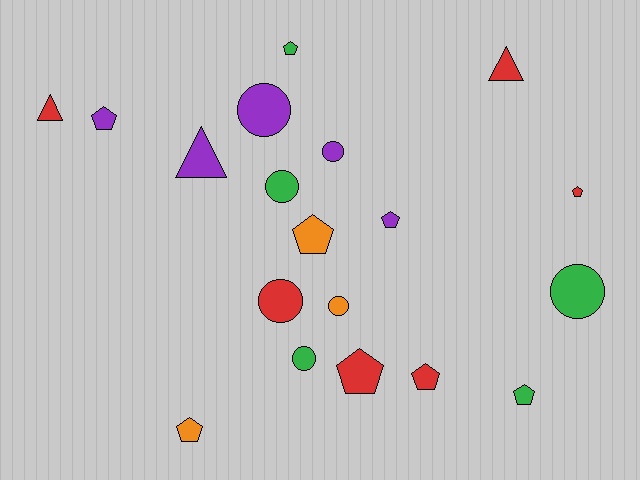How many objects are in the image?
There are 19 objects.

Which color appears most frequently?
Red, with 6 objects.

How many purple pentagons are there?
There are 2 purple pentagons.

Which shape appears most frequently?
Pentagon, with 9 objects.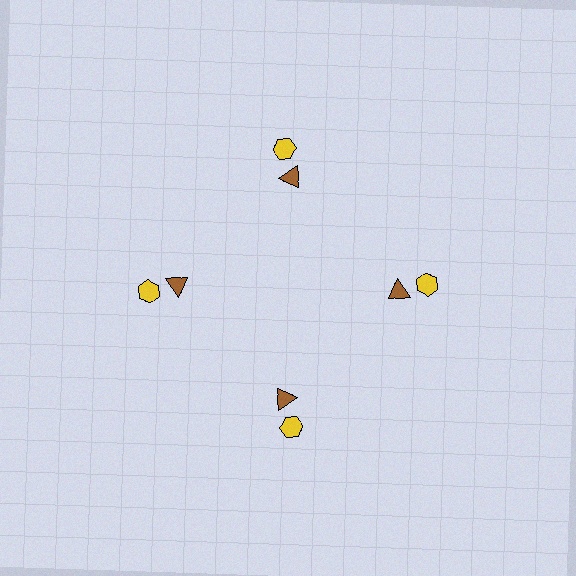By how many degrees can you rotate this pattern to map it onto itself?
The pattern maps onto itself every 90 degrees of rotation.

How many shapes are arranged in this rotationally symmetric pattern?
There are 8 shapes, arranged in 4 groups of 2.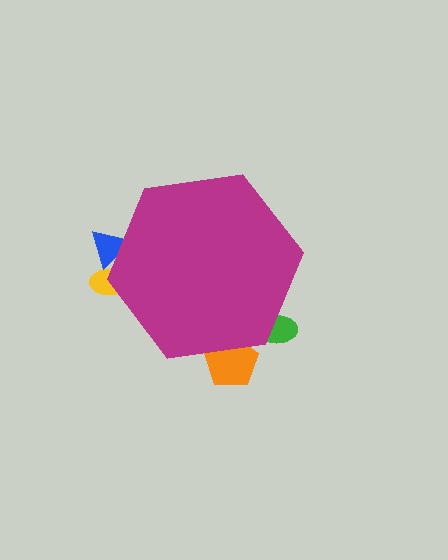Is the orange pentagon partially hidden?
Yes, the orange pentagon is partially hidden behind the magenta hexagon.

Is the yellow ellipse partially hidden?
Yes, the yellow ellipse is partially hidden behind the magenta hexagon.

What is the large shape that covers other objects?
A magenta hexagon.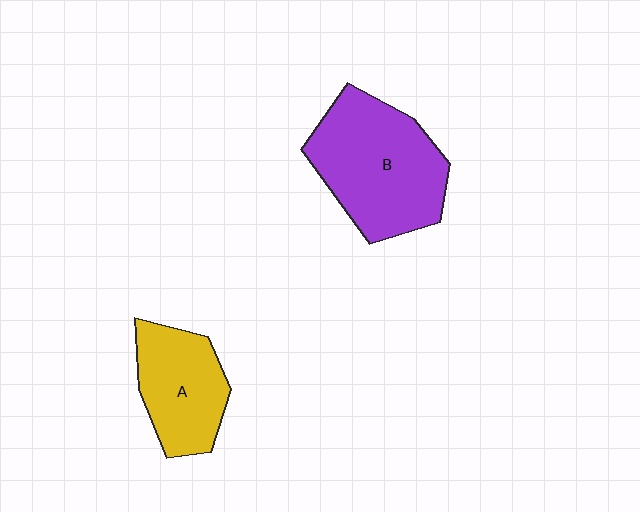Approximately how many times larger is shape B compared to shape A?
Approximately 1.5 times.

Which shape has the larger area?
Shape B (purple).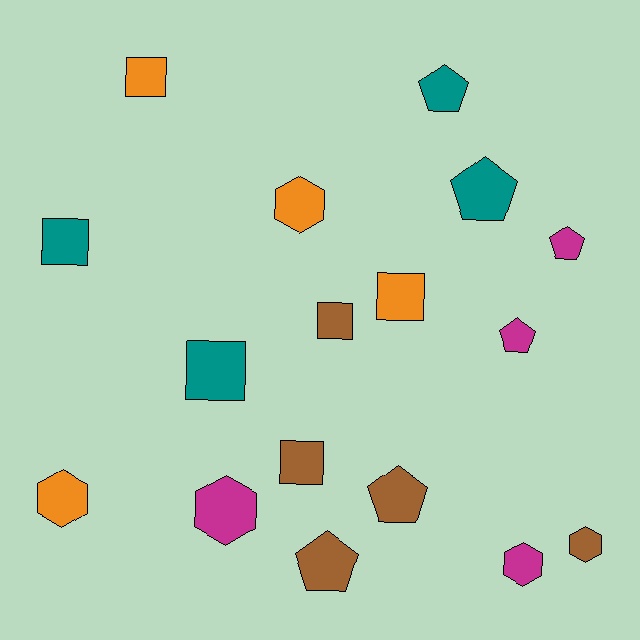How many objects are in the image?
There are 17 objects.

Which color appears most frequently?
Brown, with 5 objects.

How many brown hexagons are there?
There is 1 brown hexagon.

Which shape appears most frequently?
Square, with 6 objects.